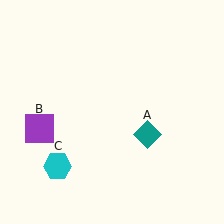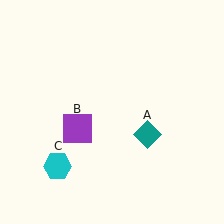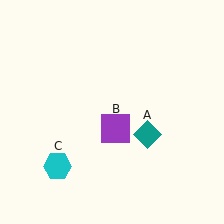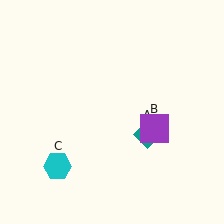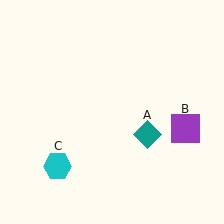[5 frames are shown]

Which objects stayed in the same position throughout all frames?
Teal diamond (object A) and cyan hexagon (object C) remained stationary.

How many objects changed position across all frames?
1 object changed position: purple square (object B).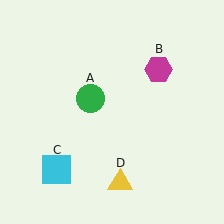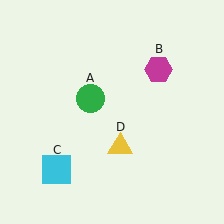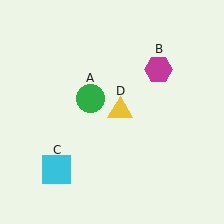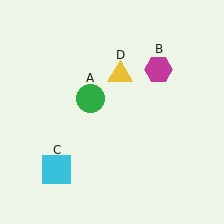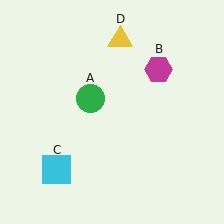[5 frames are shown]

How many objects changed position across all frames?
1 object changed position: yellow triangle (object D).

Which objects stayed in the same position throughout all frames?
Green circle (object A) and magenta hexagon (object B) and cyan square (object C) remained stationary.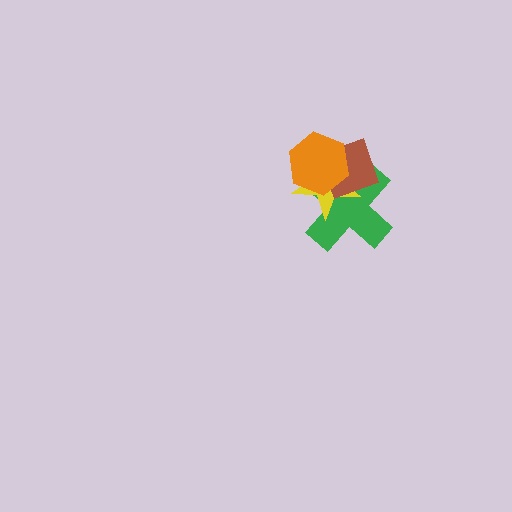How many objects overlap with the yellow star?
3 objects overlap with the yellow star.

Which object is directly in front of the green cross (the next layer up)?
The yellow star is directly in front of the green cross.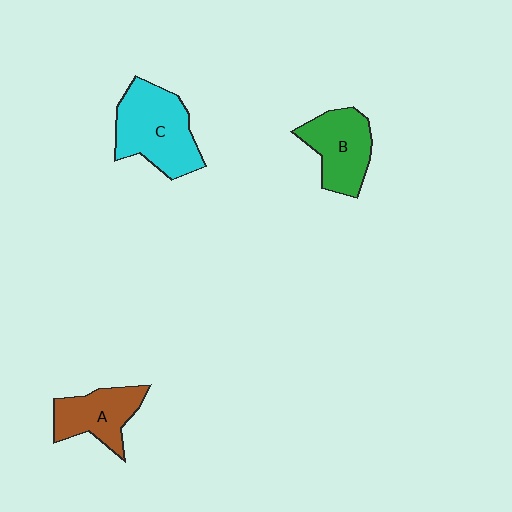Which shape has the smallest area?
Shape A (brown).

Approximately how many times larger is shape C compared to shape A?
Approximately 1.5 times.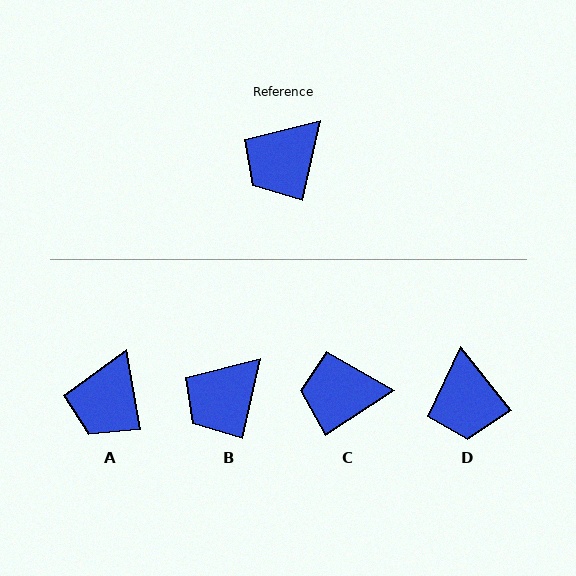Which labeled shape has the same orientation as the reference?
B.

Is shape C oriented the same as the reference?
No, it is off by about 44 degrees.